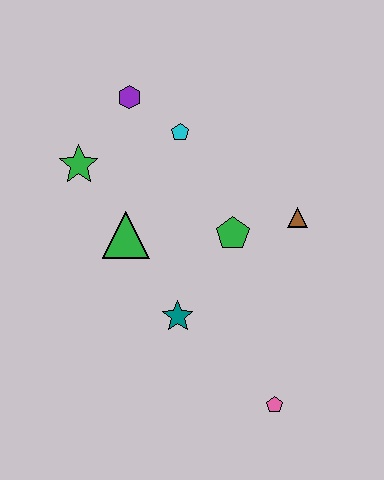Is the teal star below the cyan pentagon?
Yes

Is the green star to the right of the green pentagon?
No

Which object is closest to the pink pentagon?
The teal star is closest to the pink pentagon.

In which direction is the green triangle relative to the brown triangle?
The green triangle is to the left of the brown triangle.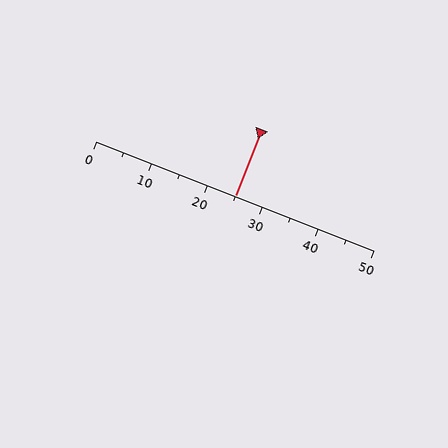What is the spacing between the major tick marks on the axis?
The major ticks are spaced 10 apart.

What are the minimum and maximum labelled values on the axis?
The axis runs from 0 to 50.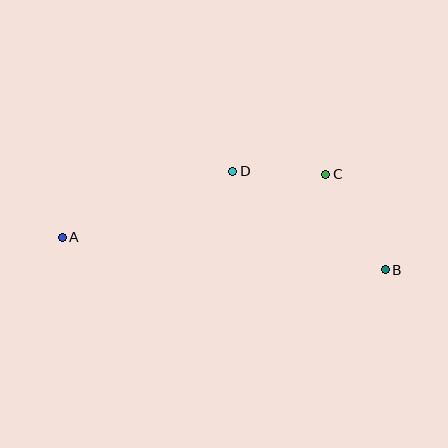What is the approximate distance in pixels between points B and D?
The distance between B and D is approximately 182 pixels.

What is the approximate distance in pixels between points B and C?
The distance between B and C is approximately 112 pixels.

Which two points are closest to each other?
Points C and D are closest to each other.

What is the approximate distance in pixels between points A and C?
The distance between A and C is approximately 271 pixels.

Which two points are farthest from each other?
Points A and B are farthest from each other.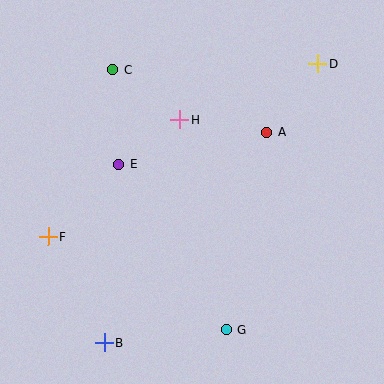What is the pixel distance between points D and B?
The distance between D and B is 352 pixels.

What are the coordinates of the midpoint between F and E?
The midpoint between F and E is at (83, 201).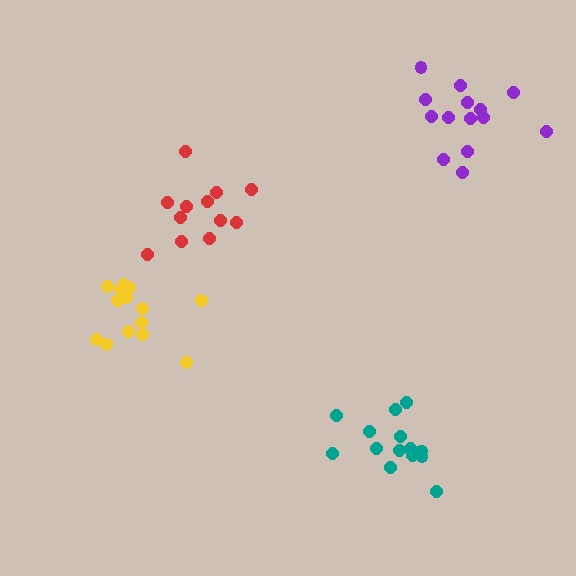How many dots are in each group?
Group 1: 14 dots, Group 2: 14 dots, Group 3: 12 dots, Group 4: 15 dots (55 total).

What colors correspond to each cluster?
The clusters are colored: purple, teal, red, yellow.